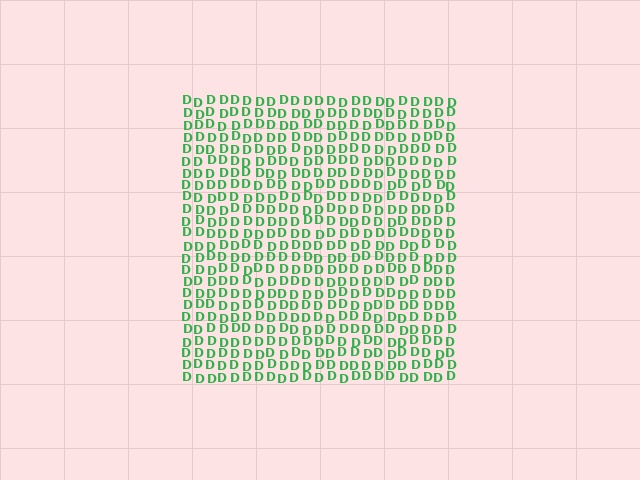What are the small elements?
The small elements are letter D's.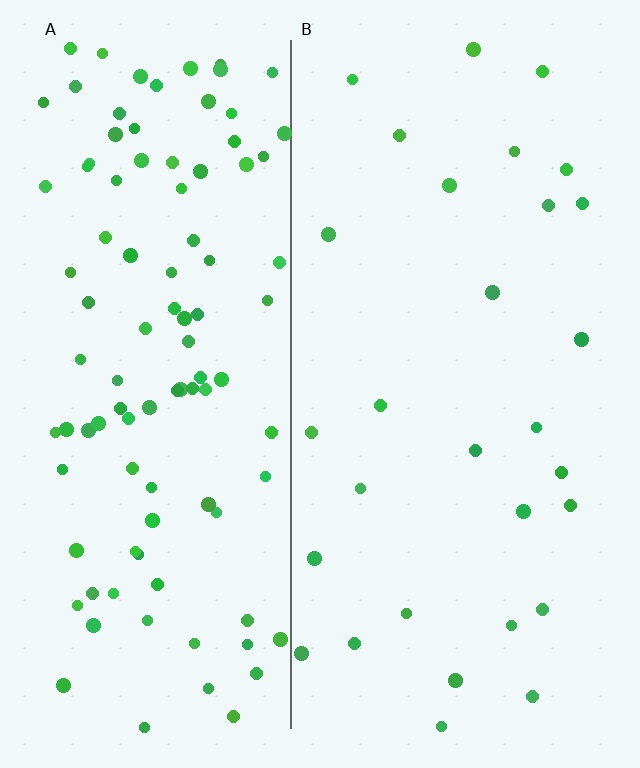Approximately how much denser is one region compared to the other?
Approximately 3.5× — region A over region B.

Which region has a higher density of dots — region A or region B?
A (the left).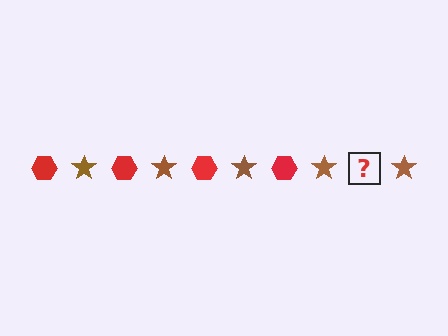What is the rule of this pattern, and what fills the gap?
The rule is that the pattern alternates between red hexagon and brown star. The gap should be filled with a red hexagon.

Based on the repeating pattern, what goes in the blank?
The blank should be a red hexagon.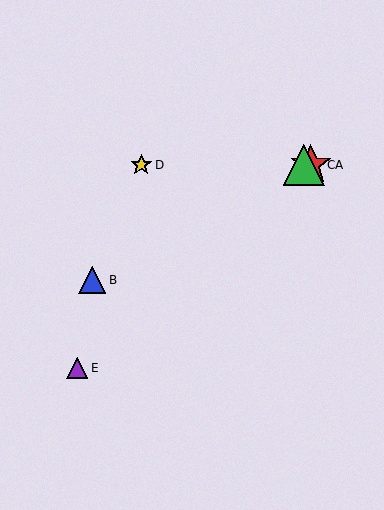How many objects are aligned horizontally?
3 objects (A, C, D) are aligned horizontally.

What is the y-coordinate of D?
Object D is at y≈165.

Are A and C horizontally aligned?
Yes, both are at y≈165.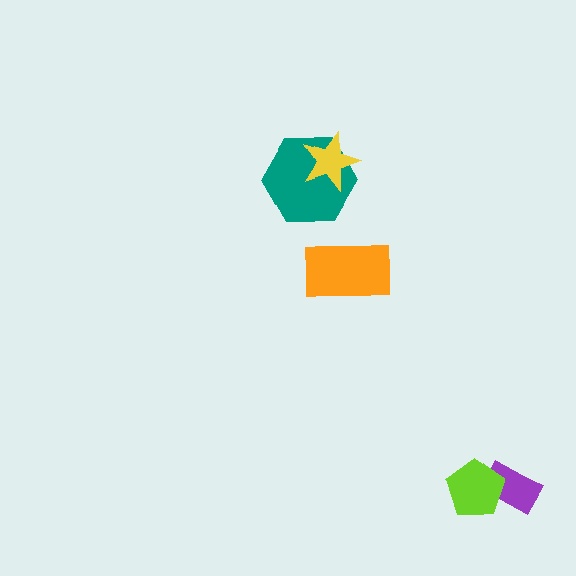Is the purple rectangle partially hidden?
Yes, it is partially covered by another shape.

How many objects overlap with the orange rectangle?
0 objects overlap with the orange rectangle.